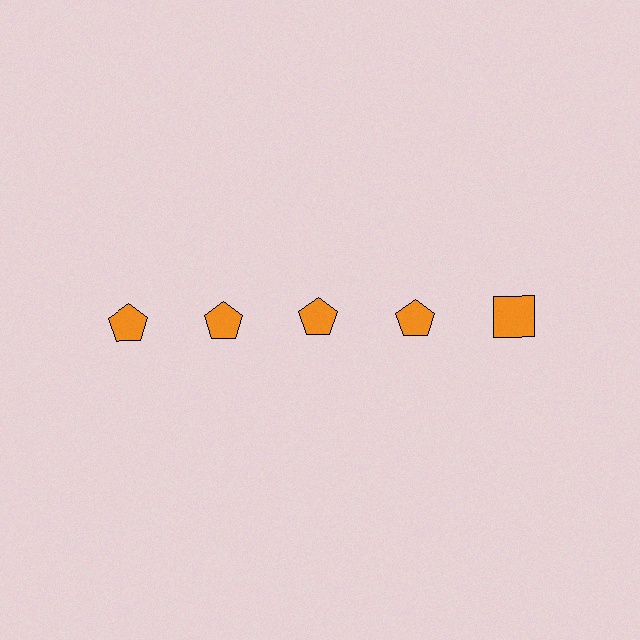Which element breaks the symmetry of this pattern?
The orange square in the top row, rightmost column breaks the symmetry. All other shapes are orange pentagons.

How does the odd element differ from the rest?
It has a different shape: square instead of pentagon.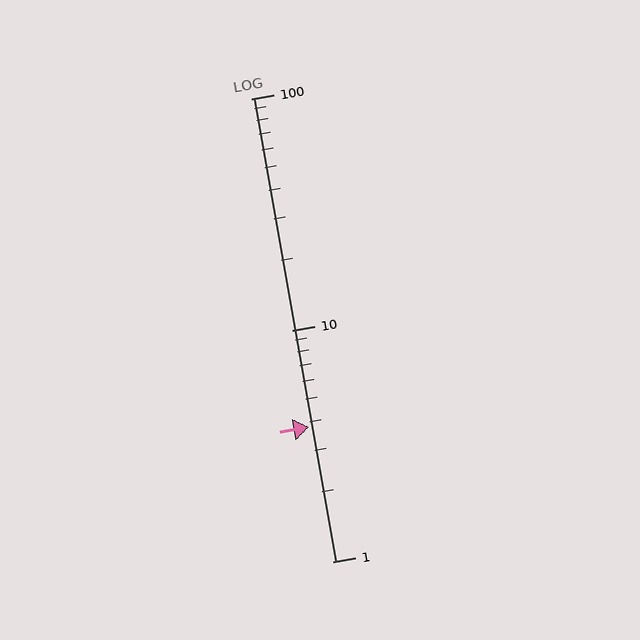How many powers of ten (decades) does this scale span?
The scale spans 2 decades, from 1 to 100.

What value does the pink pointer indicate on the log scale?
The pointer indicates approximately 3.8.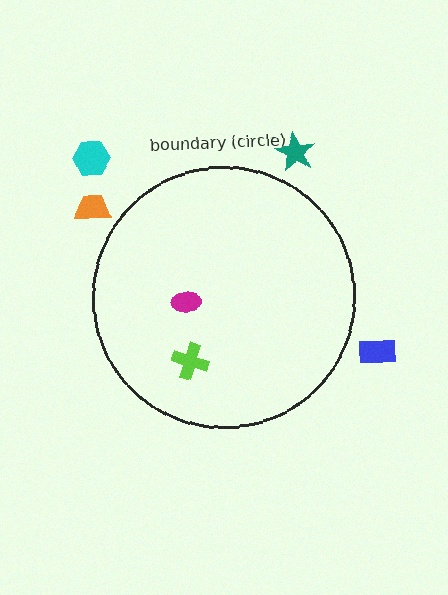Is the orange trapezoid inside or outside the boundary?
Outside.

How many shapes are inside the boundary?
2 inside, 4 outside.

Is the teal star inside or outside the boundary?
Outside.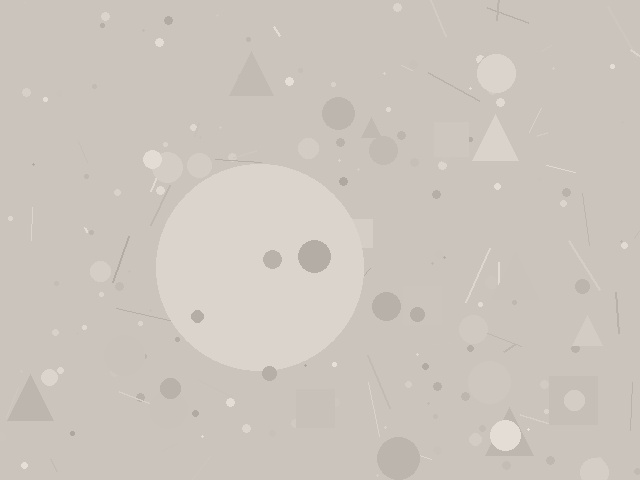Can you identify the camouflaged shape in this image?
The camouflaged shape is a circle.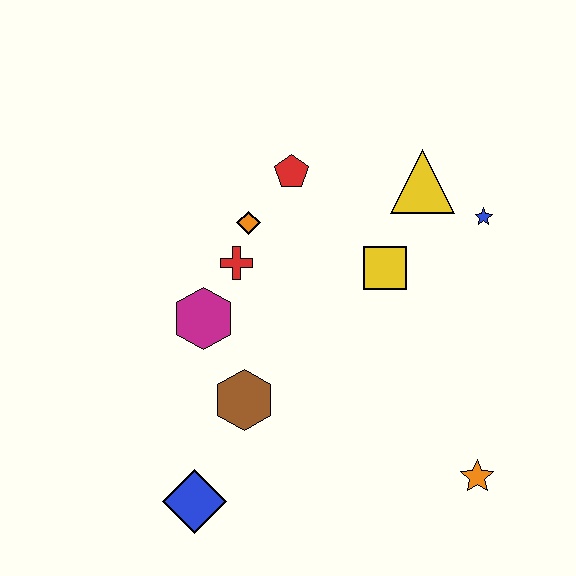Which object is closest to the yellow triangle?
The blue star is closest to the yellow triangle.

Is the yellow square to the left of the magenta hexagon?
No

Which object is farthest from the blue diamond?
The blue star is farthest from the blue diamond.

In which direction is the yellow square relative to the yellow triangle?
The yellow square is below the yellow triangle.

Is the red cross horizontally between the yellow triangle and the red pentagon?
No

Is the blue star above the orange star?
Yes